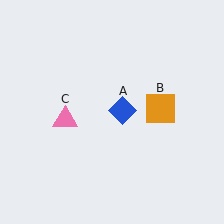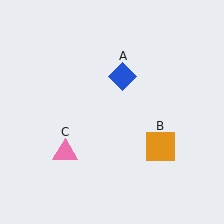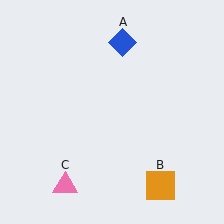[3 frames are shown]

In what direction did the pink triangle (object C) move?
The pink triangle (object C) moved down.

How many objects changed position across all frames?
3 objects changed position: blue diamond (object A), orange square (object B), pink triangle (object C).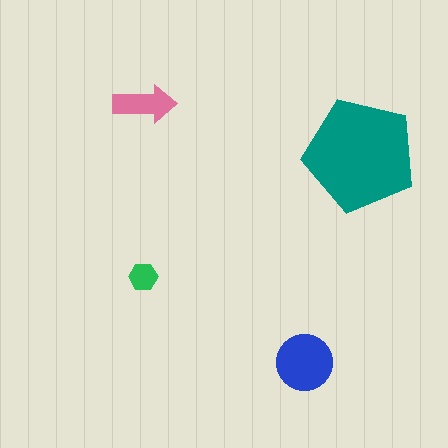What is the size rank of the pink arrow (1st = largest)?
3rd.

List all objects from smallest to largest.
The green hexagon, the pink arrow, the blue circle, the teal pentagon.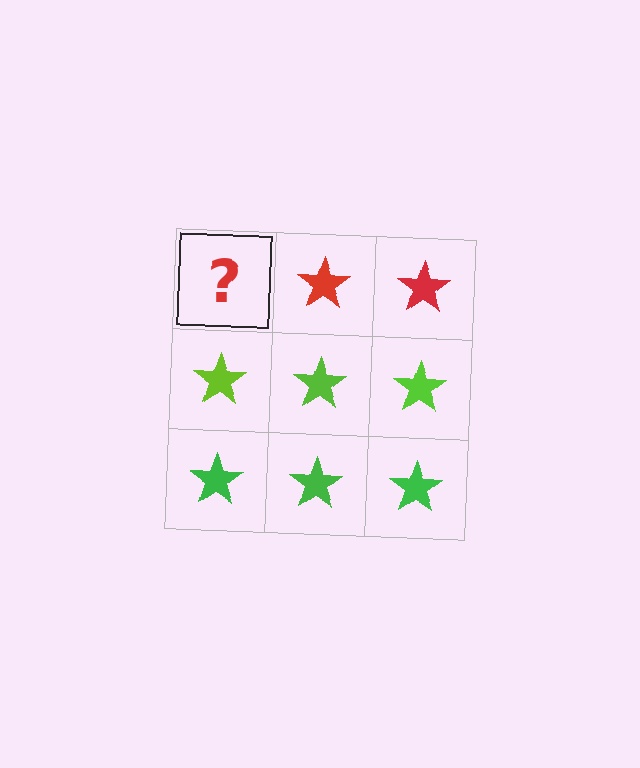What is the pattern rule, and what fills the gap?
The rule is that each row has a consistent color. The gap should be filled with a red star.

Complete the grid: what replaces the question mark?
The question mark should be replaced with a red star.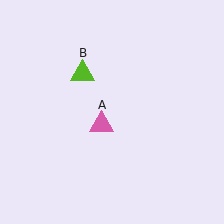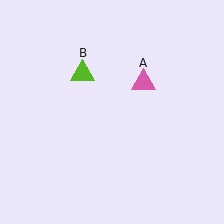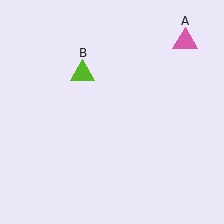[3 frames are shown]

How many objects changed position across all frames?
1 object changed position: pink triangle (object A).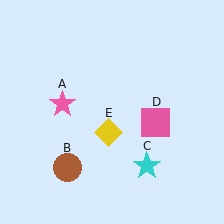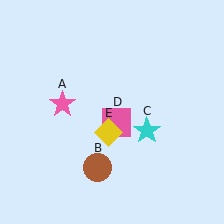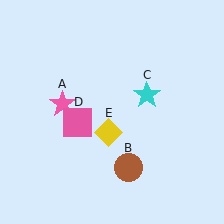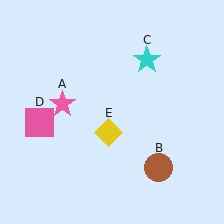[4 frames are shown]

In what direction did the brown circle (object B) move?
The brown circle (object B) moved right.